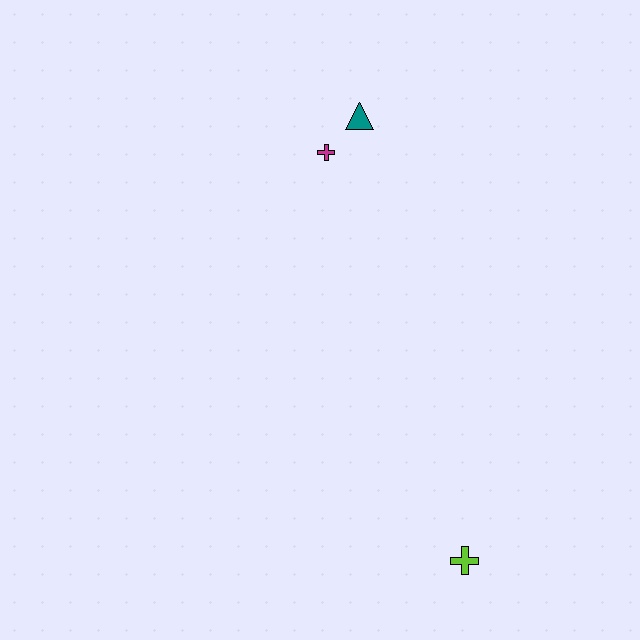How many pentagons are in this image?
There are no pentagons.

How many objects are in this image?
There are 3 objects.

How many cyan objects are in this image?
There are no cyan objects.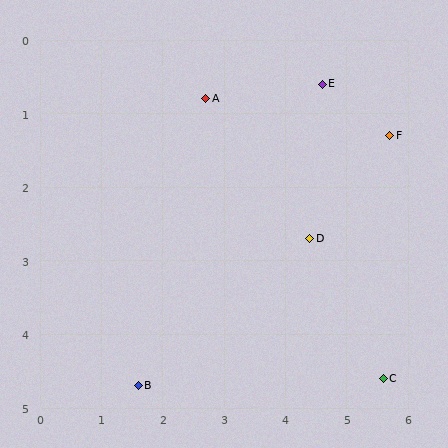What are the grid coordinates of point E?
Point E is at approximately (4.6, 0.6).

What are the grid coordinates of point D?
Point D is at approximately (4.4, 2.7).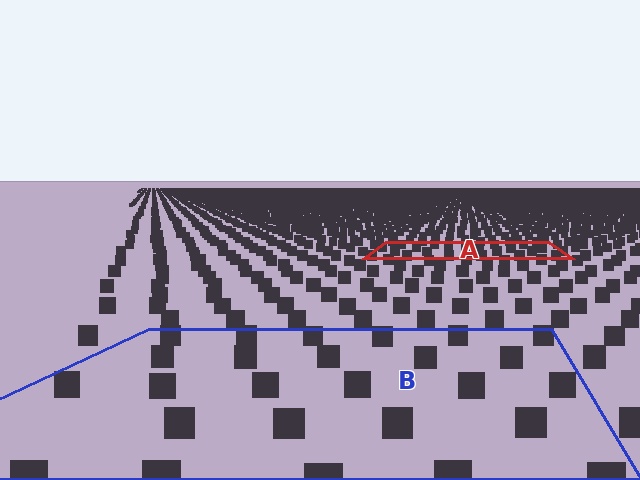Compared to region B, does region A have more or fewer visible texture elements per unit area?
Region A has more texture elements per unit area — they are packed more densely because it is farther away.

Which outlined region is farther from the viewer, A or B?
Region A is farther from the viewer — the texture elements inside it appear smaller and more densely packed.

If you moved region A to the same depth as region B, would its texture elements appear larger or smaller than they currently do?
They would appear larger. At a closer depth, the same texture elements are projected at a bigger on-screen size.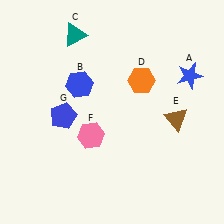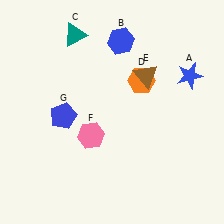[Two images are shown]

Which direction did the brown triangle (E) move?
The brown triangle (E) moved up.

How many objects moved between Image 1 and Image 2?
2 objects moved between the two images.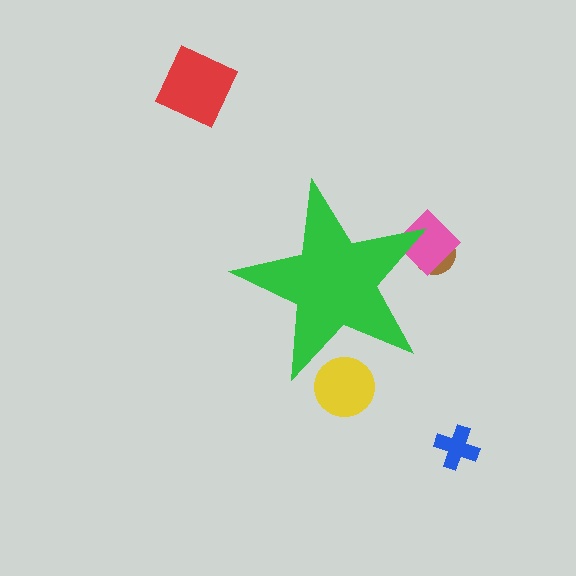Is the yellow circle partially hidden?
Yes, the yellow circle is partially hidden behind the green star.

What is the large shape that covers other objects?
A green star.